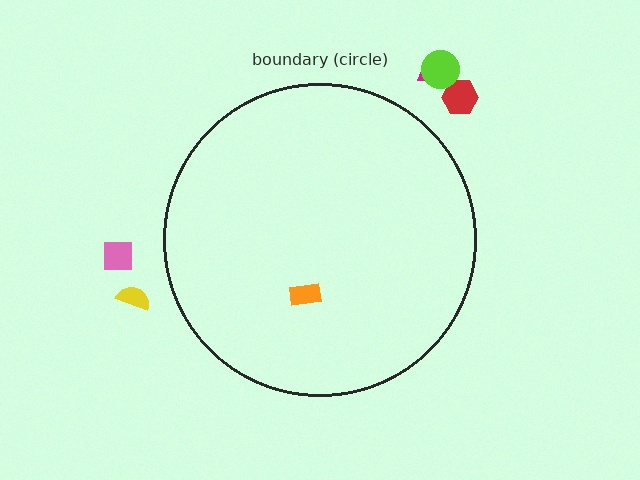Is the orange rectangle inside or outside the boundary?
Inside.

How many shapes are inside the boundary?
1 inside, 5 outside.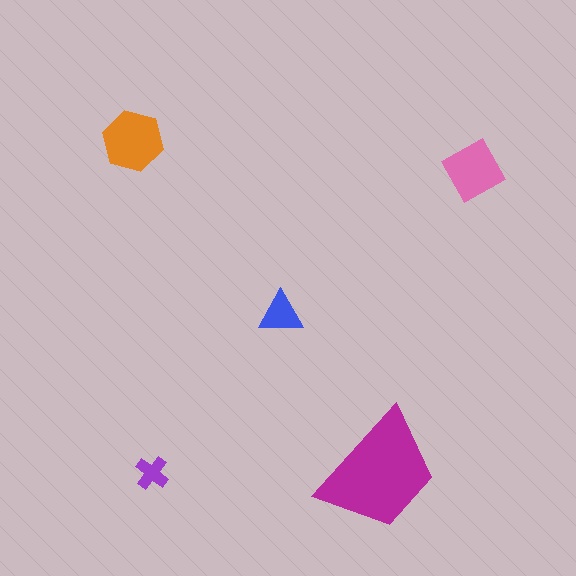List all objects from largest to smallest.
The magenta trapezoid, the orange hexagon, the pink diamond, the blue triangle, the purple cross.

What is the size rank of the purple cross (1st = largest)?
5th.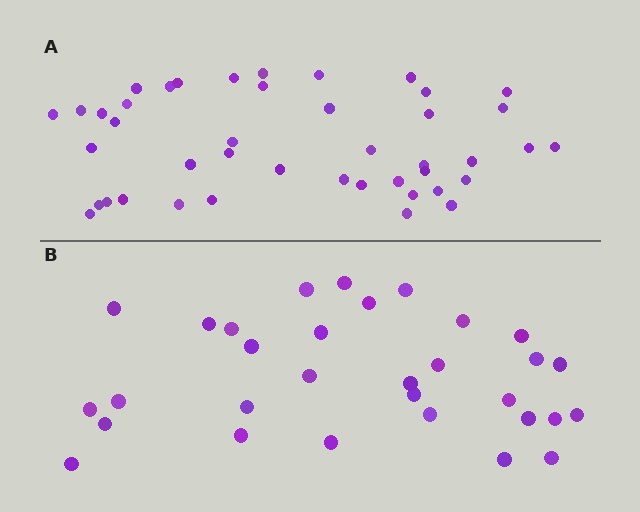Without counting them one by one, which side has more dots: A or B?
Region A (the top region) has more dots.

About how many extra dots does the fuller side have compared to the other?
Region A has roughly 12 or so more dots than region B.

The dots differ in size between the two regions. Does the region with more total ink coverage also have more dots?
No. Region B has more total ink coverage because its dots are larger, but region A actually contains more individual dots. Total area can be misleading — the number of items is what matters here.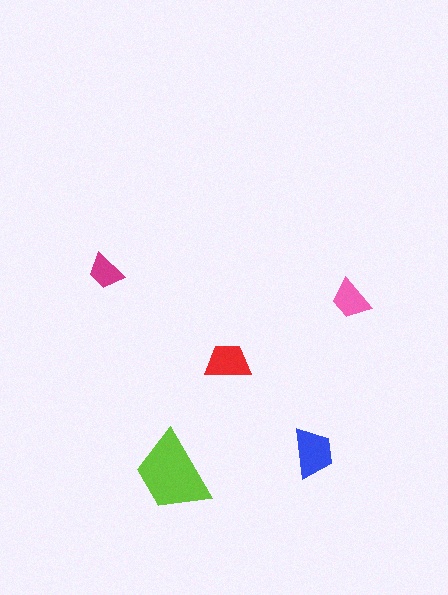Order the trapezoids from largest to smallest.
the lime one, the blue one, the red one, the pink one, the magenta one.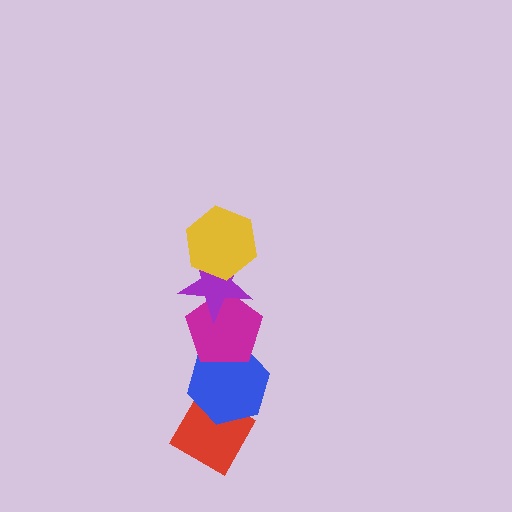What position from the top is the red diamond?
The red diamond is 5th from the top.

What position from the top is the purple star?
The purple star is 2nd from the top.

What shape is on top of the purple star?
The yellow hexagon is on top of the purple star.